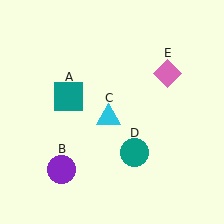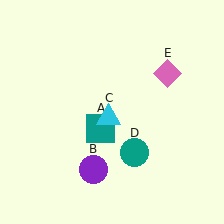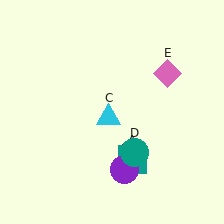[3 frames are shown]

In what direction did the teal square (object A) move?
The teal square (object A) moved down and to the right.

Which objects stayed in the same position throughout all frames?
Cyan triangle (object C) and teal circle (object D) and pink diamond (object E) remained stationary.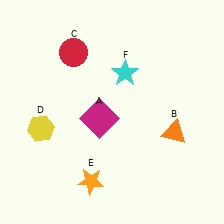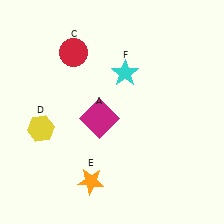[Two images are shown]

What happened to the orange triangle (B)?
The orange triangle (B) was removed in Image 2. It was in the bottom-right area of Image 1.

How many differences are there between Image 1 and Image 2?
There is 1 difference between the two images.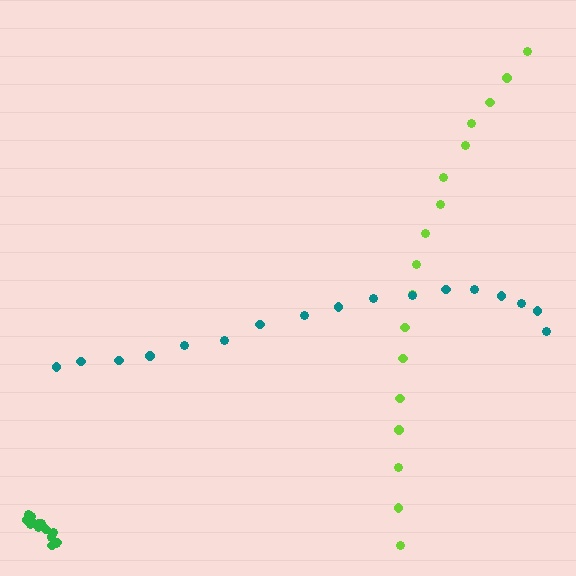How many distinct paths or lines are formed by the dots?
There are 3 distinct paths.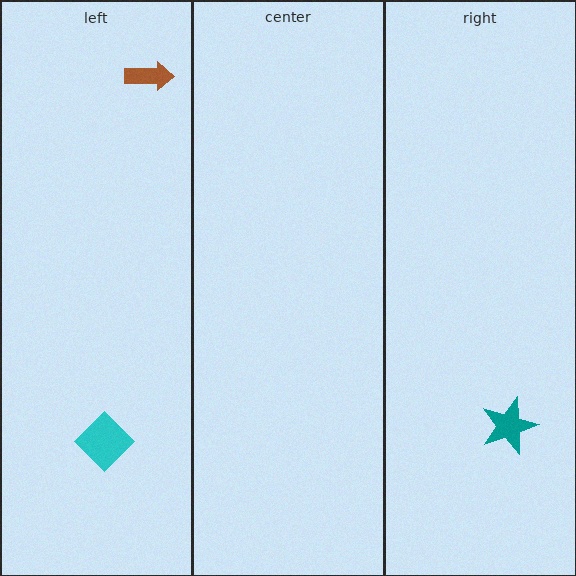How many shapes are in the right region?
1.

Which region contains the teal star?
The right region.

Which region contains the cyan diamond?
The left region.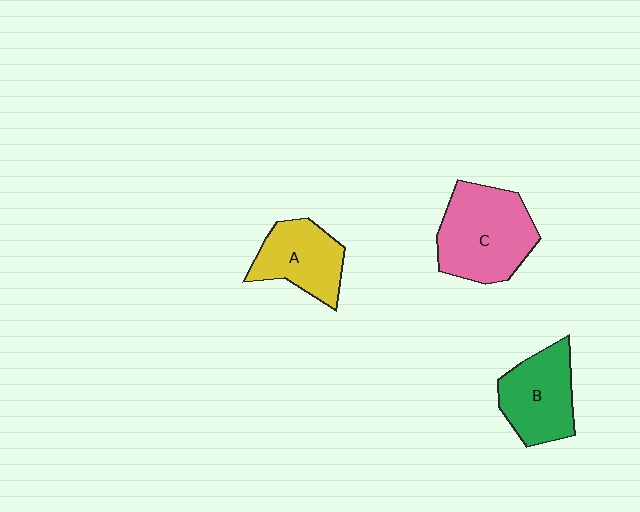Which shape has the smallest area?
Shape A (yellow).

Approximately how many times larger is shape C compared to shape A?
Approximately 1.5 times.